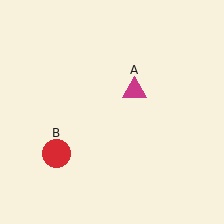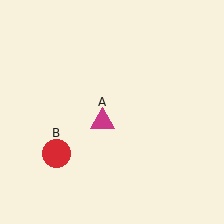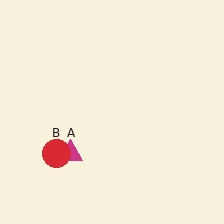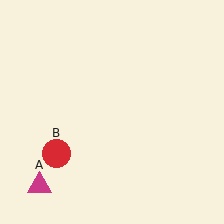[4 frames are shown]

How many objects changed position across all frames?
1 object changed position: magenta triangle (object A).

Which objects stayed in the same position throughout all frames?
Red circle (object B) remained stationary.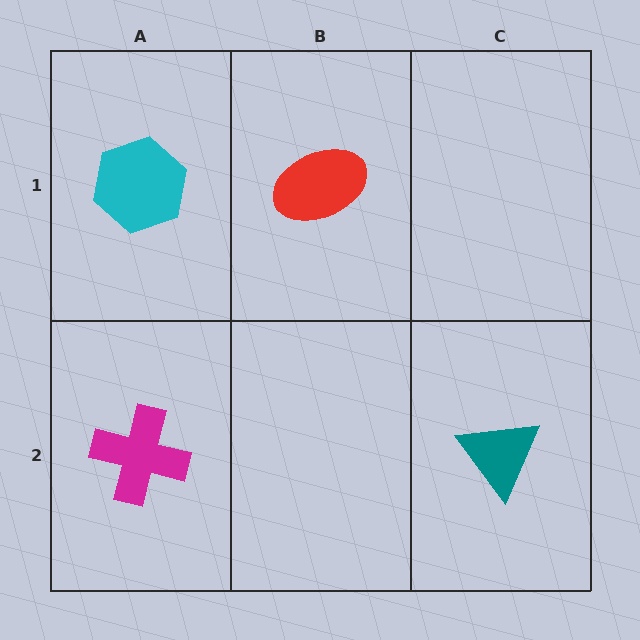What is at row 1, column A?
A cyan hexagon.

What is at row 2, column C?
A teal triangle.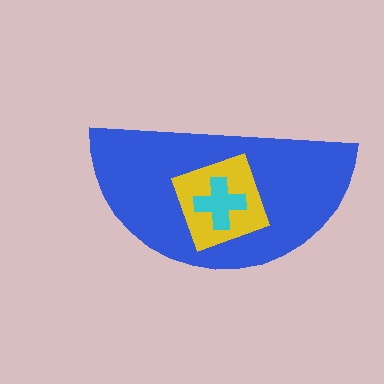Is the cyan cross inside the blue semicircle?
Yes.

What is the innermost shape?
The cyan cross.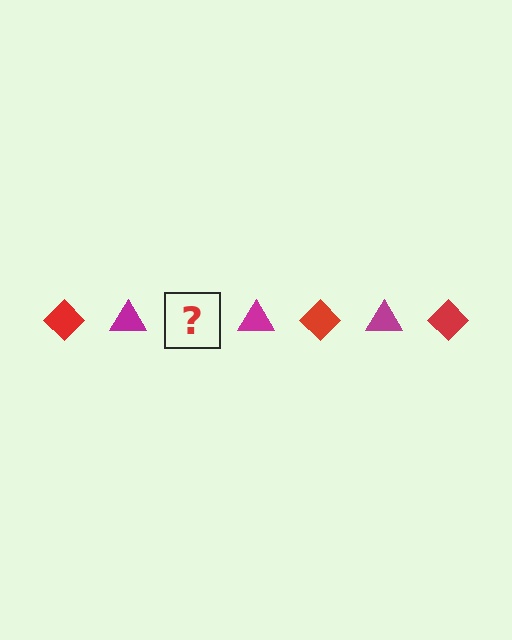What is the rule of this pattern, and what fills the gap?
The rule is that the pattern alternates between red diamond and magenta triangle. The gap should be filled with a red diamond.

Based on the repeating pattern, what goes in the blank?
The blank should be a red diamond.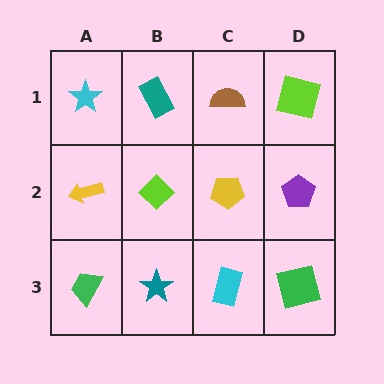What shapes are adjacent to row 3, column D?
A purple pentagon (row 2, column D), a cyan rectangle (row 3, column C).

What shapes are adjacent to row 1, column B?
A lime diamond (row 2, column B), a cyan star (row 1, column A), a brown semicircle (row 1, column C).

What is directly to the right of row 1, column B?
A brown semicircle.